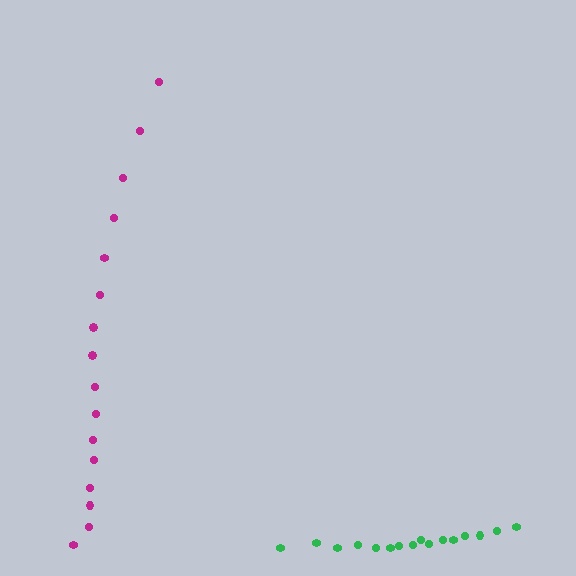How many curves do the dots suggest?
There are 2 distinct paths.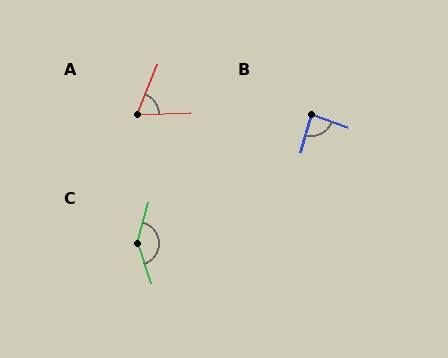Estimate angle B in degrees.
Approximately 86 degrees.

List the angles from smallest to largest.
A (65°), B (86°), C (146°).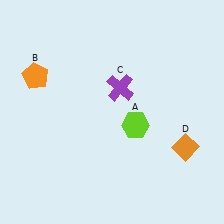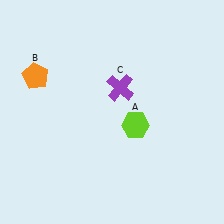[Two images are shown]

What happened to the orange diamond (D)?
The orange diamond (D) was removed in Image 2. It was in the bottom-right area of Image 1.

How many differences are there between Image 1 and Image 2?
There is 1 difference between the two images.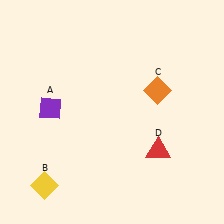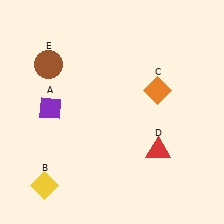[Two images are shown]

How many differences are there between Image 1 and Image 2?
There is 1 difference between the two images.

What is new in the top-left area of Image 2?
A brown circle (E) was added in the top-left area of Image 2.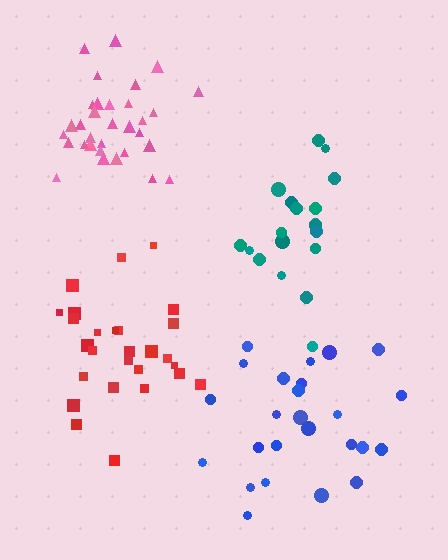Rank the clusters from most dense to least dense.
pink, teal, blue, red.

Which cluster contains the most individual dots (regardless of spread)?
Pink (33).